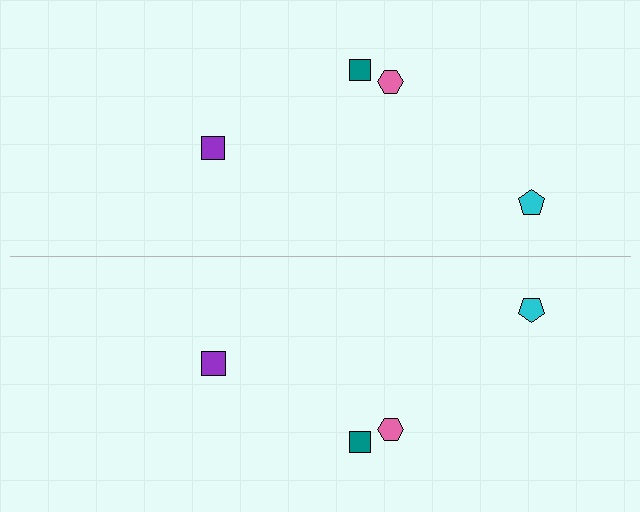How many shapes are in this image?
There are 8 shapes in this image.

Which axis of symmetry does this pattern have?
The pattern has a horizontal axis of symmetry running through the center of the image.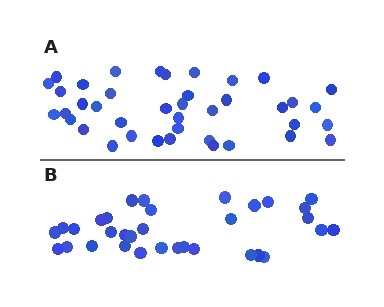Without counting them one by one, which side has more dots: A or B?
Region A (the top region) has more dots.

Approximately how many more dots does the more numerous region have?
Region A has roughly 8 or so more dots than region B.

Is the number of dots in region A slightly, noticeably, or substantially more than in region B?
Region A has only slightly more — the two regions are fairly close. The ratio is roughly 1.2 to 1.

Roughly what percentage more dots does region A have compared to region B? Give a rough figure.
About 20% more.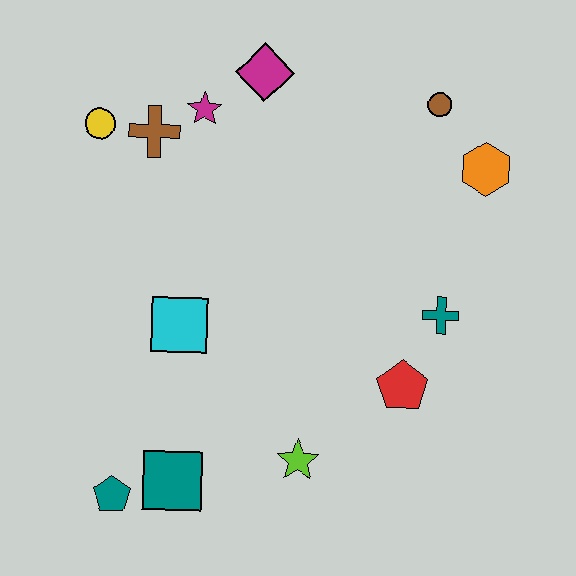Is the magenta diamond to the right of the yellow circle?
Yes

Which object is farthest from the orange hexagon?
The teal pentagon is farthest from the orange hexagon.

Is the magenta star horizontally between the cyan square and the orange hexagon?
Yes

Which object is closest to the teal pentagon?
The teal square is closest to the teal pentagon.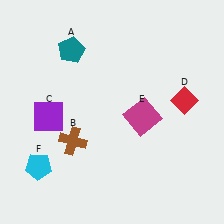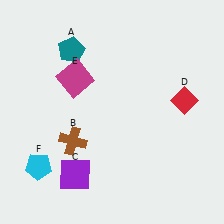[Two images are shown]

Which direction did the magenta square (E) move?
The magenta square (E) moved left.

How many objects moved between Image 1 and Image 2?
2 objects moved between the two images.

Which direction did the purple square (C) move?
The purple square (C) moved down.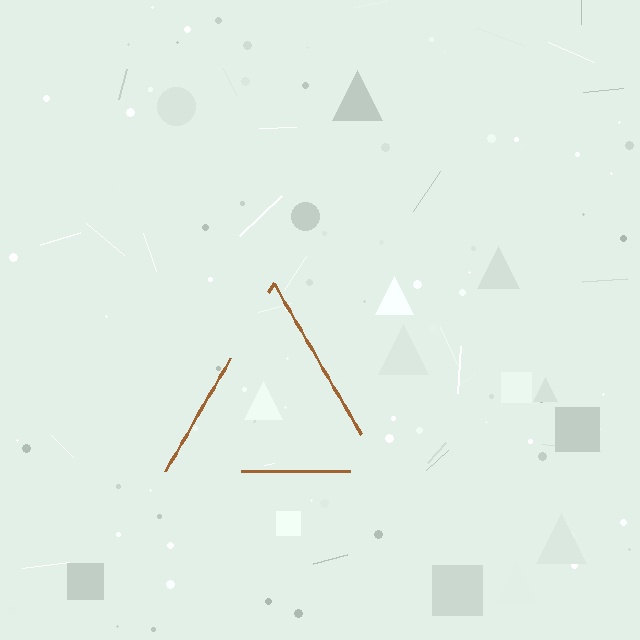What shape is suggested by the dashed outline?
The dashed outline suggests a triangle.